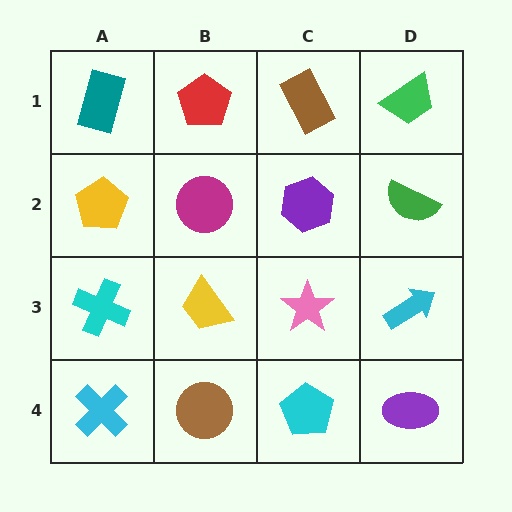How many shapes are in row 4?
4 shapes.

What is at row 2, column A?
A yellow pentagon.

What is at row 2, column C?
A purple hexagon.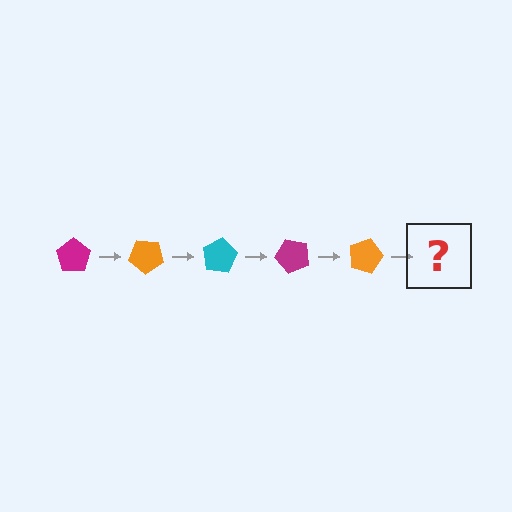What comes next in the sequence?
The next element should be a cyan pentagon, rotated 200 degrees from the start.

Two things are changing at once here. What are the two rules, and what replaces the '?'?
The two rules are that it rotates 40 degrees each step and the color cycles through magenta, orange, and cyan. The '?' should be a cyan pentagon, rotated 200 degrees from the start.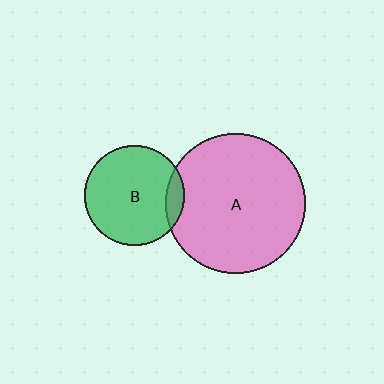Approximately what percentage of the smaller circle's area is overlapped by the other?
Approximately 10%.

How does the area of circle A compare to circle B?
Approximately 1.9 times.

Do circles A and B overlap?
Yes.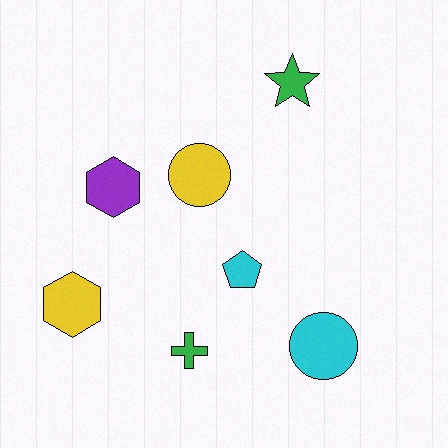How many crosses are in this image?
There is 1 cross.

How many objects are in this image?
There are 7 objects.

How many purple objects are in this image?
There is 1 purple object.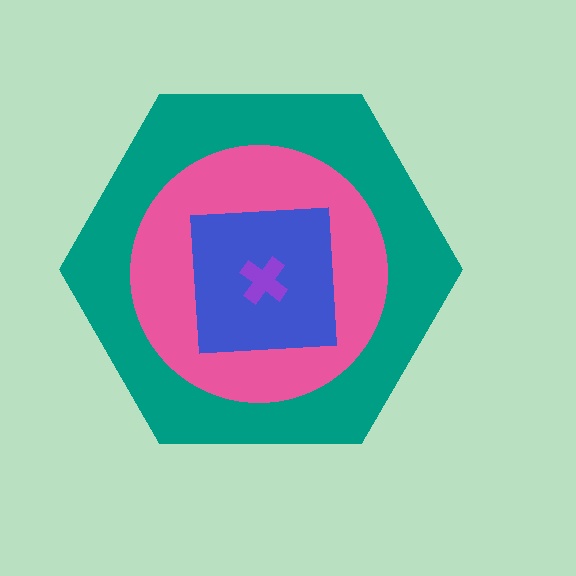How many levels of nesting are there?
4.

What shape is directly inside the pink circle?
The blue square.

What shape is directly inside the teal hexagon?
The pink circle.